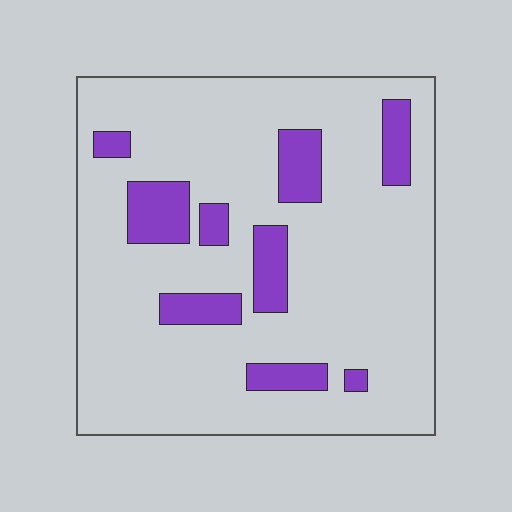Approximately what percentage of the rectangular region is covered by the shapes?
Approximately 15%.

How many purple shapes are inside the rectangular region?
9.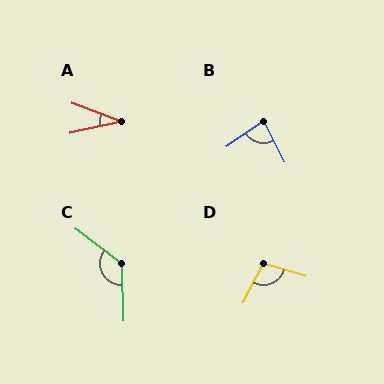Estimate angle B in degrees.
Approximately 82 degrees.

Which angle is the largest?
C, at approximately 129 degrees.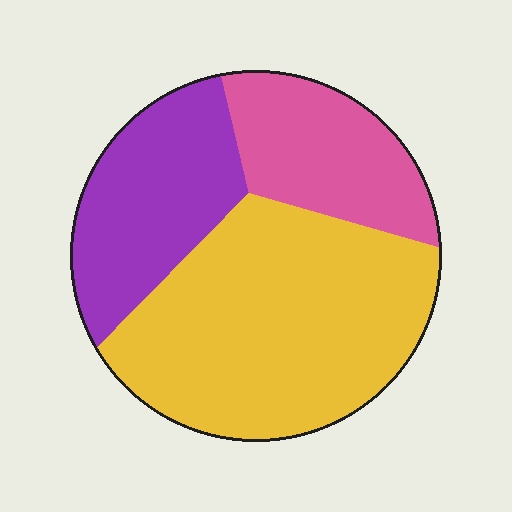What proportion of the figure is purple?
Purple covers 26% of the figure.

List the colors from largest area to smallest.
From largest to smallest: yellow, purple, pink.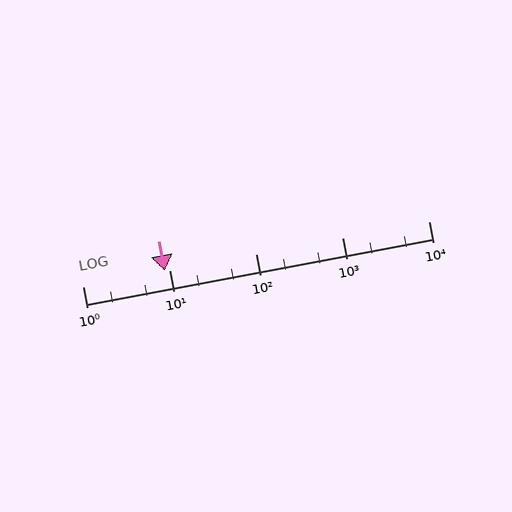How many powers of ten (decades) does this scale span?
The scale spans 4 decades, from 1 to 10000.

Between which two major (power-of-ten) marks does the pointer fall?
The pointer is between 1 and 10.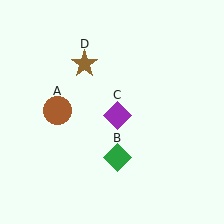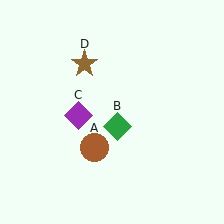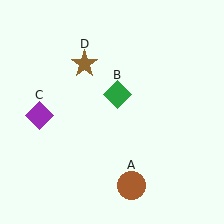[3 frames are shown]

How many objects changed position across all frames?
3 objects changed position: brown circle (object A), green diamond (object B), purple diamond (object C).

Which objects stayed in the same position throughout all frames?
Brown star (object D) remained stationary.